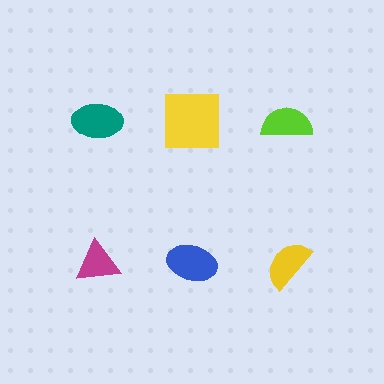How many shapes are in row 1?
3 shapes.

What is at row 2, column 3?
A yellow semicircle.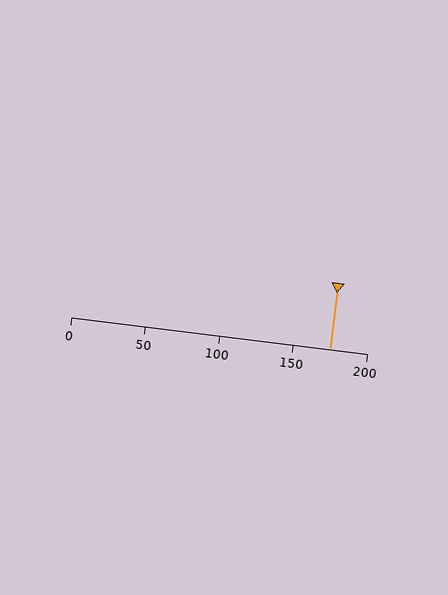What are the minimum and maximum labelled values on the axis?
The axis runs from 0 to 200.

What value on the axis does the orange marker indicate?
The marker indicates approximately 175.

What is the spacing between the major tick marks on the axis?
The major ticks are spaced 50 apart.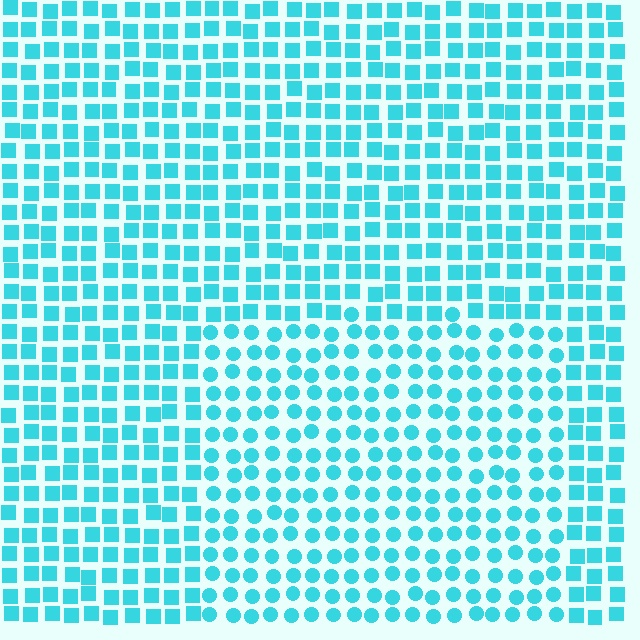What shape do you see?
I see a rectangle.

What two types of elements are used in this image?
The image uses circles inside the rectangle region and squares outside it.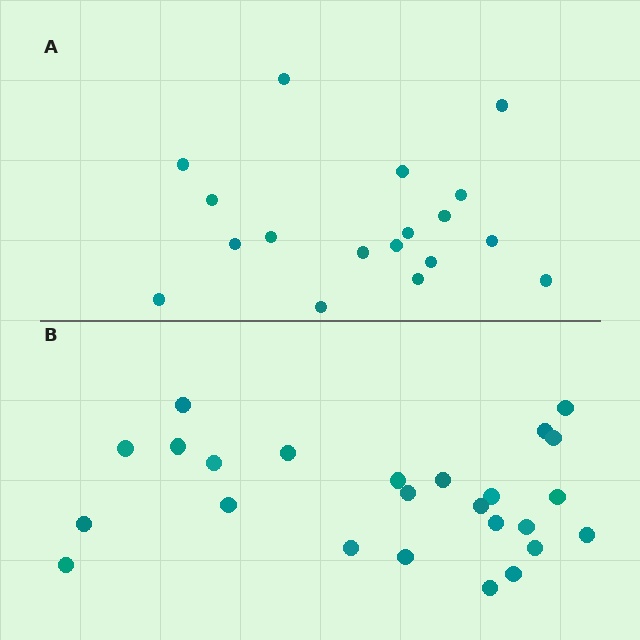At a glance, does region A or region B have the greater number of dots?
Region B (the bottom region) has more dots.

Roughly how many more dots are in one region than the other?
Region B has roughly 8 or so more dots than region A.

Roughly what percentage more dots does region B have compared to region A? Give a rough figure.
About 40% more.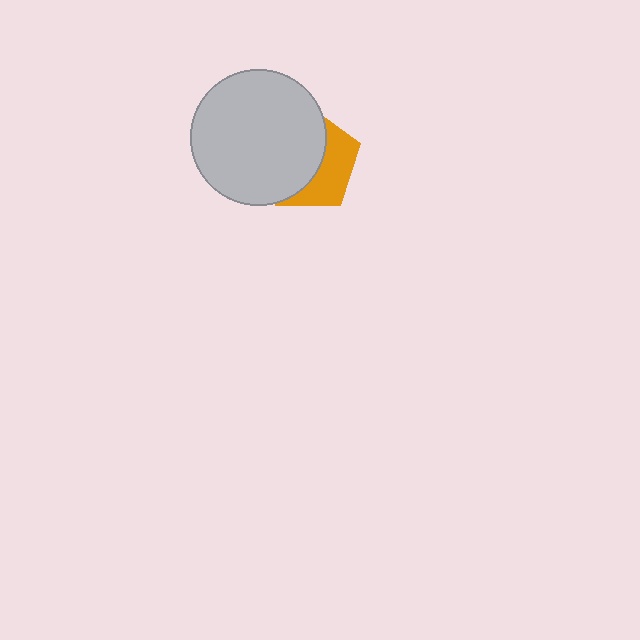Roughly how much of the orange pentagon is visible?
A small part of it is visible (roughly 39%).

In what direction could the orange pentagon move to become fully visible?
The orange pentagon could move right. That would shift it out from behind the light gray circle entirely.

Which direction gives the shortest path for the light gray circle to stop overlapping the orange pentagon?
Moving left gives the shortest separation.